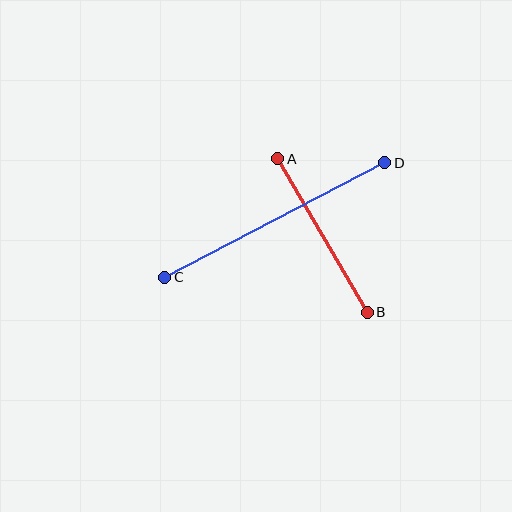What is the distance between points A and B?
The distance is approximately 178 pixels.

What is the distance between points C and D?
The distance is approximately 248 pixels.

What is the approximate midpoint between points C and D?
The midpoint is at approximately (275, 220) pixels.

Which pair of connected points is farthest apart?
Points C and D are farthest apart.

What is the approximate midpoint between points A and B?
The midpoint is at approximately (323, 236) pixels.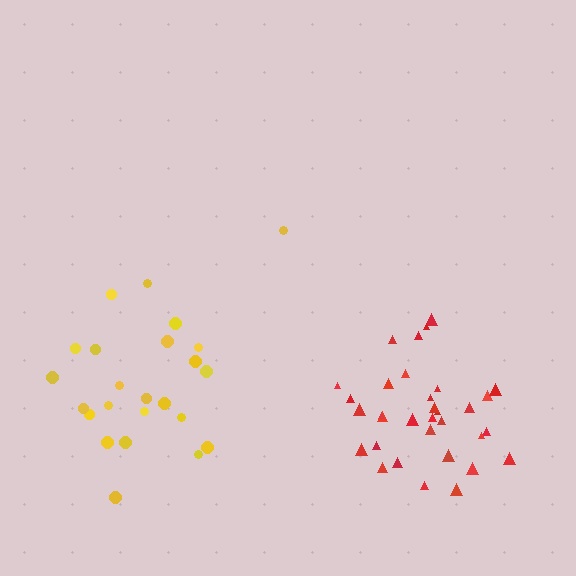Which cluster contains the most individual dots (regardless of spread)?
Red (33).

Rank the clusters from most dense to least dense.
red, yellow.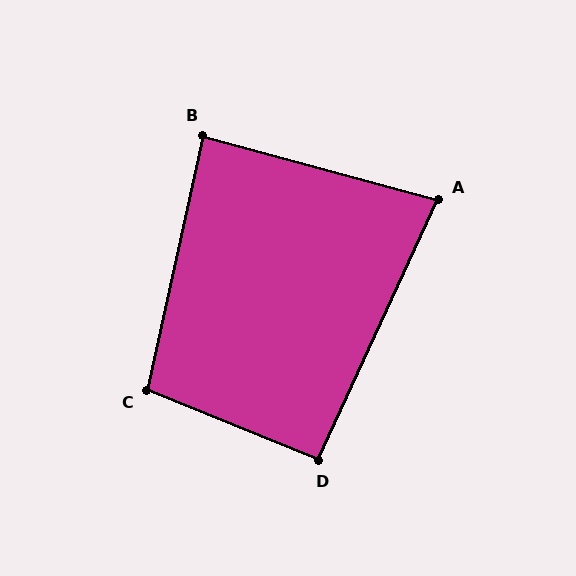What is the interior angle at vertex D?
Approximately 93 degrees (approximately right).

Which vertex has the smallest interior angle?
A, at approximately 80 degrees.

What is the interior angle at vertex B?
Approximately 87 degrees (approximately right).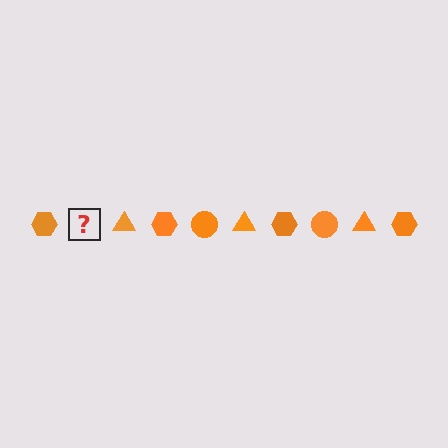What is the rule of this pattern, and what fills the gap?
The rule is that the pattern cycles through hexagon, circle, triangle shapes in orange. The gap should be filled with an orange circle.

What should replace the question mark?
The question mark should be replaced with an orange circle.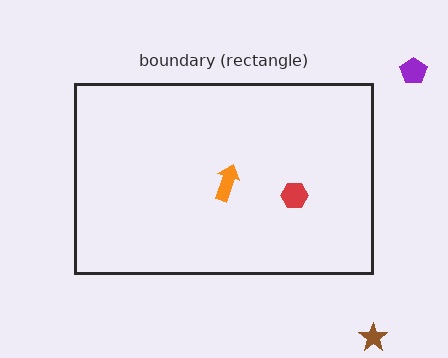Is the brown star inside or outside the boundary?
Outside.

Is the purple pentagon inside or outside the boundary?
Outside.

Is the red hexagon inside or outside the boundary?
Inside.